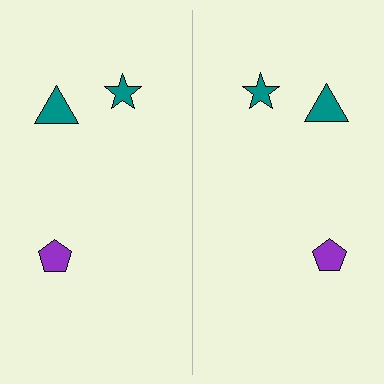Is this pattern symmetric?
Yes, this pattern has bilateral (reflection) symmetry.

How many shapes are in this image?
There are 6 shapes in this image.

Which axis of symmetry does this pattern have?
The pattern has a vertical axis of symmetry running through the center of the image.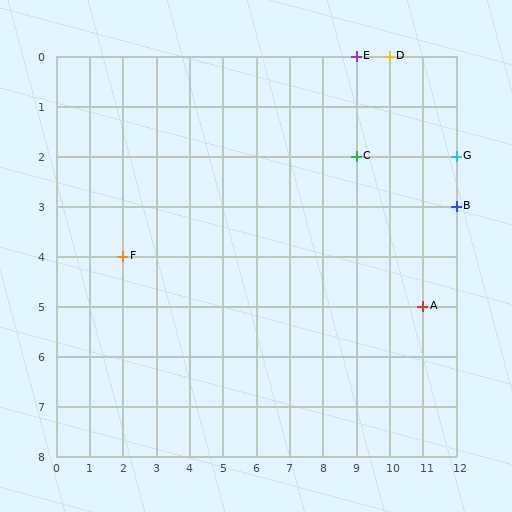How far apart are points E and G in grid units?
Points E and G are 3 columns and 2 rows apart (about 3.6 grid units diagonally).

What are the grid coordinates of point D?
Point D is at grid coordinates (10, 0).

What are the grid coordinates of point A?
Point A is at grid coordinates (11, 5).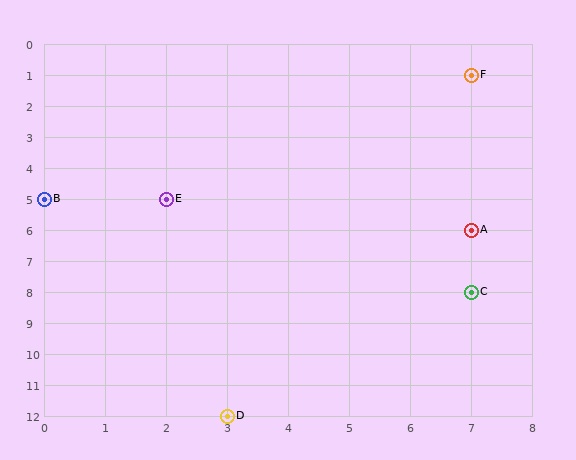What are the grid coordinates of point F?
Point F is at grid coordinates (7, 1).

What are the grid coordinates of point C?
Point C is at grid coordinates (7, 8).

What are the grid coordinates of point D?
Point D is at grid coordinates (3, 12).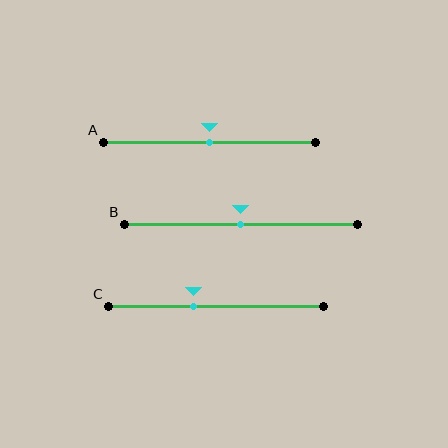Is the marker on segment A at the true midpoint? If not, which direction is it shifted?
Yes, the marker on segment A is at the true midpoint.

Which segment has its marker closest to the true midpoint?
Segment A has its marker closest to the true midpoint.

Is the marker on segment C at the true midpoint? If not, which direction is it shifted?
No, the marker on segment C is shifted to the left by about 10% of the segment length.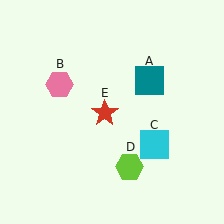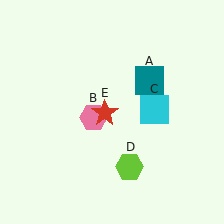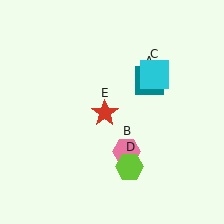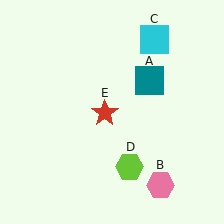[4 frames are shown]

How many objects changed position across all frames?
2 objects changed position: pink hexagon (object B), cyan square (object C).